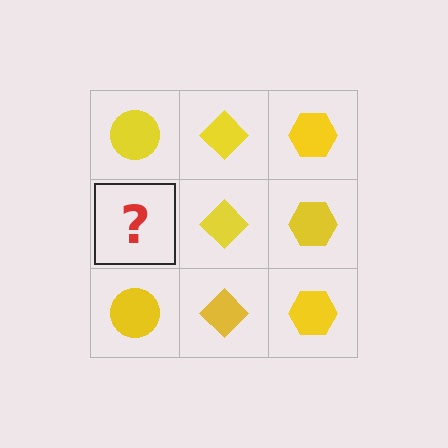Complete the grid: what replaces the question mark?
The question mark should be replaced with a yellow circle.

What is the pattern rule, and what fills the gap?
The rule is that each column has a consistent shape. The gap should be filled with a yellow circle.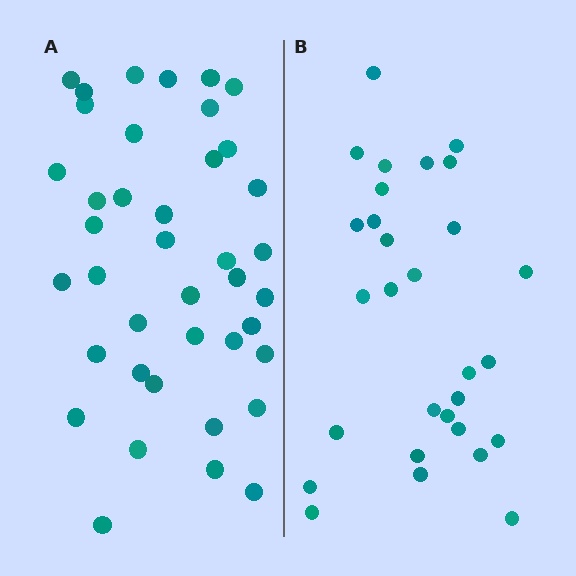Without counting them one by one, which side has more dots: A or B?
Region A (the left region) has more dots.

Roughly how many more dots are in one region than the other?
Region A has roughly 12 or so more dots than region B.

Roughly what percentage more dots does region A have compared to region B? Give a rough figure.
About 40% more.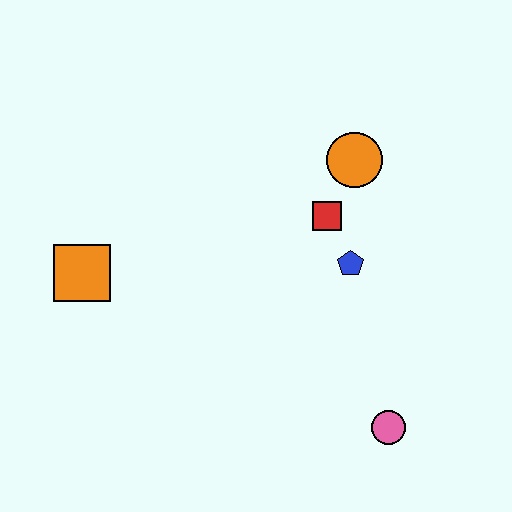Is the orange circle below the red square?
No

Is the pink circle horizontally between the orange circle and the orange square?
No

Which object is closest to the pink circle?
The blue pentagon is closest to the pink circle.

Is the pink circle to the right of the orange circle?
Yes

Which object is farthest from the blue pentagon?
The orange square is farthest from the blue pentagon.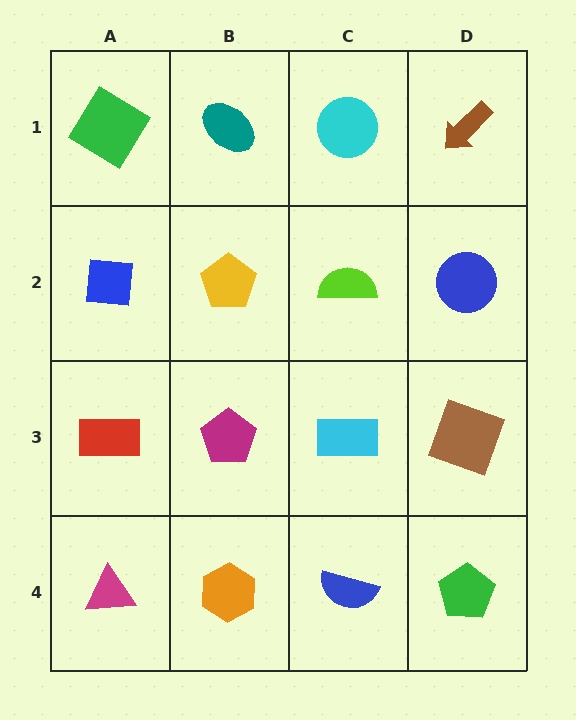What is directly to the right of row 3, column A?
A magenta pentagon.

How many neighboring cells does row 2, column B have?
4.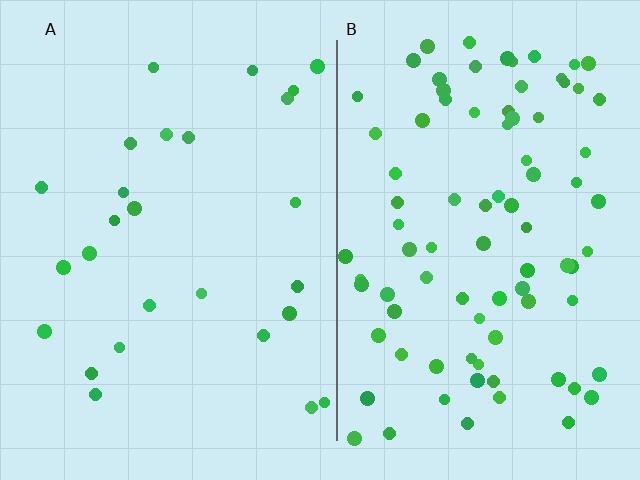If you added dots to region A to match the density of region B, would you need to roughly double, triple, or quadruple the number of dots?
Approximately triple.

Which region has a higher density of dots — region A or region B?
B (the right).